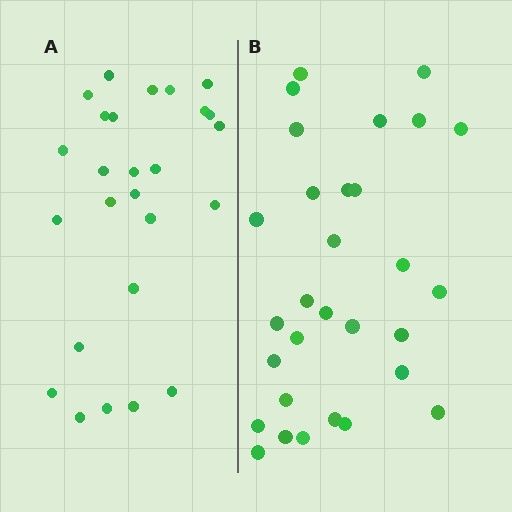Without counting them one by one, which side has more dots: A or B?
Region B (the right region) has more dots.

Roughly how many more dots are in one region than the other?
Region B has about 4 more dots than region A.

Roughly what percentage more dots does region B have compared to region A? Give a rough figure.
About 15% more.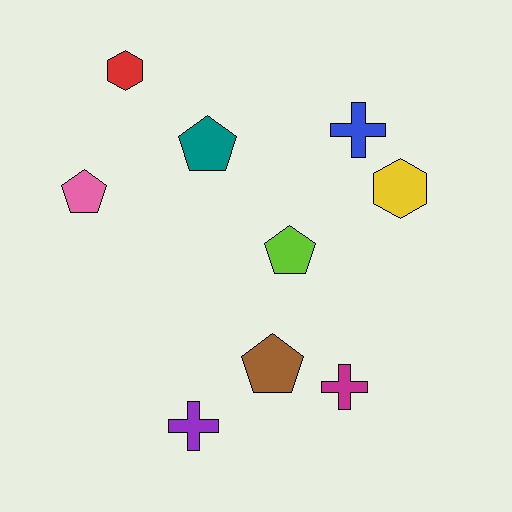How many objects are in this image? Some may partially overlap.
There are 9 objects.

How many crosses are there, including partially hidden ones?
There are 3 crosses.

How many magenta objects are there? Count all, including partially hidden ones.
There is 1 magenta object.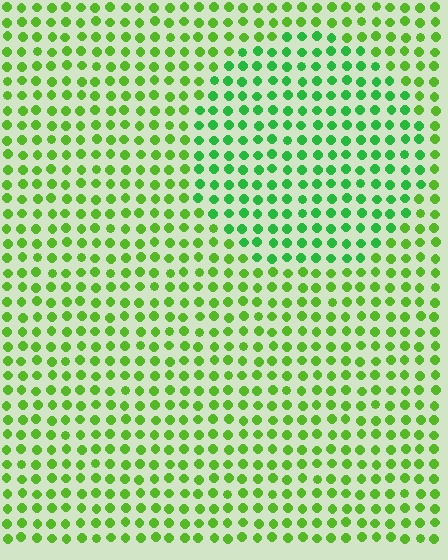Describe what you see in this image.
The image is filled with small lime elements in a uniform arrangement. A circle-shaped region is visible where the elements are tinted to a slightly different hue, forming a subtle color boundary.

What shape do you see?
I see a circle.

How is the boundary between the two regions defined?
The boundary is defined purely by a slight shift in hue (about 28 degrees). Spacing, size, and orientation are identical on both sides.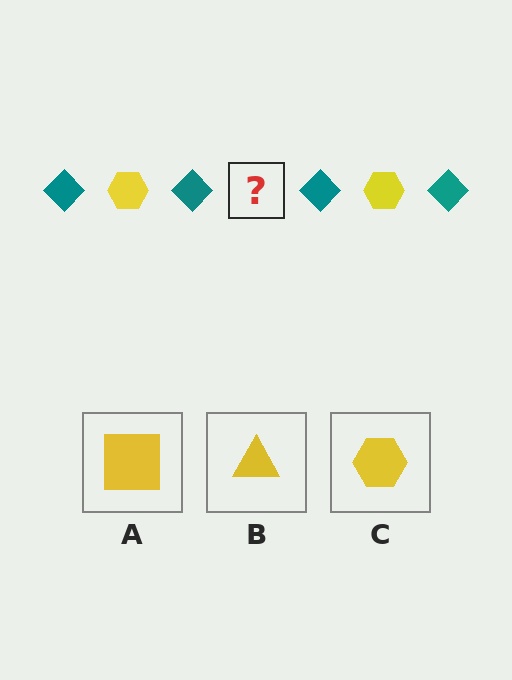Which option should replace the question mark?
Option C.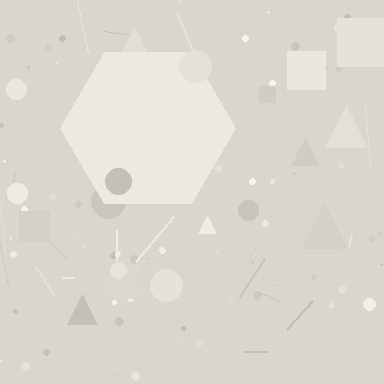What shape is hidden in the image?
A hexagon is hidden in the image.